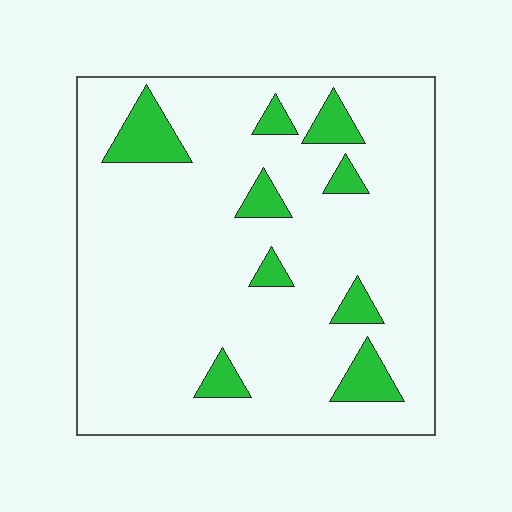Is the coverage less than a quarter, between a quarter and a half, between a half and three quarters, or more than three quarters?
Less than a quarter.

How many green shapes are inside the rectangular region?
9.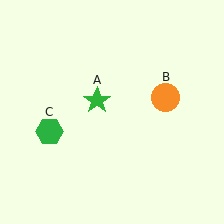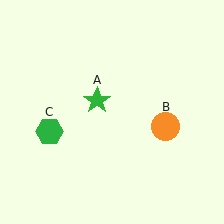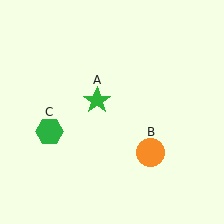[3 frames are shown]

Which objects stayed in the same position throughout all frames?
Green star (object A) and green hexagon (object C) remained stationary.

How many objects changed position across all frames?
1 object changed position: orange circle (object B).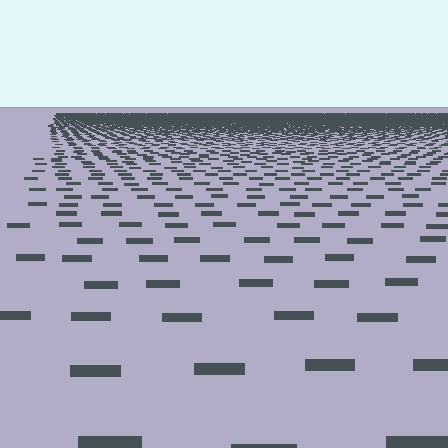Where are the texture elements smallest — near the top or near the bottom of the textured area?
Near the top.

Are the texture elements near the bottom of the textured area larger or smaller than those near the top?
Larger. Near the bottom, elements are closer to the viewer and appear at a bigger on-screen size.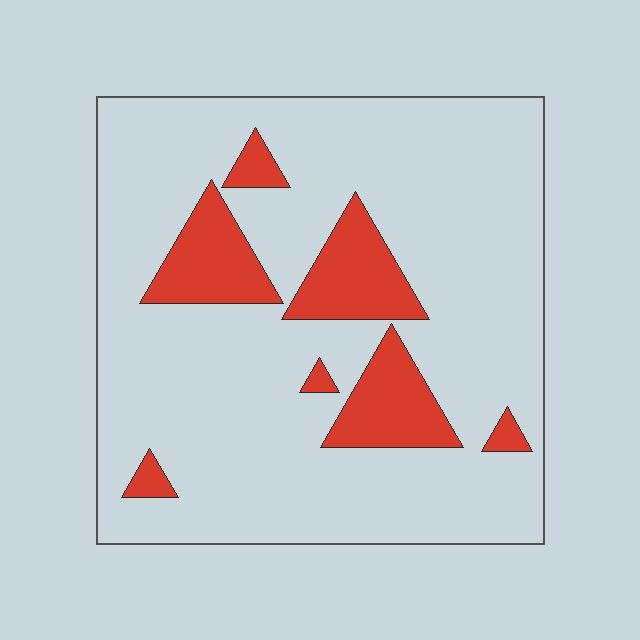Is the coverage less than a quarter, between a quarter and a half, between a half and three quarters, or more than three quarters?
Less than a quarter.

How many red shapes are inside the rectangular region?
7.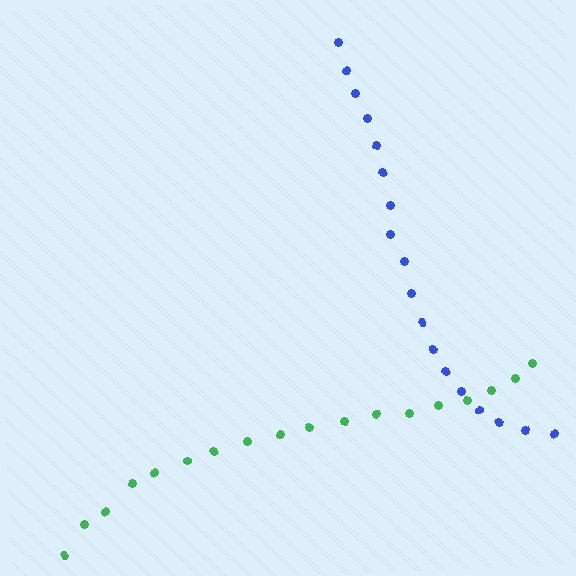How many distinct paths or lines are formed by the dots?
There are 2 distinct paths.